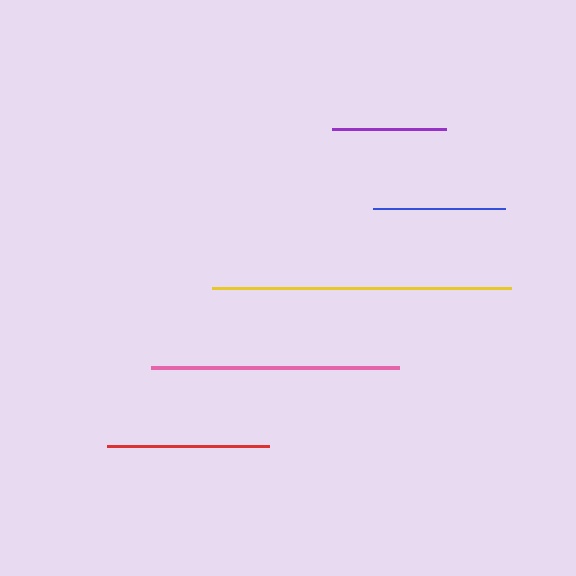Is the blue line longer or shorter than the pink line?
The pink line is longer than the blue line.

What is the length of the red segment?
The red segment is approximately 163 pixels long.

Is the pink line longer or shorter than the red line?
The pink line is longer than the red line.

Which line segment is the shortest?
The purple line is the shortest at approximately 114 pixels.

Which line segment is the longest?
The yellow line is the longest at approximately 299 pixels.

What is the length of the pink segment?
The pink segment is approximately 248 pixels long.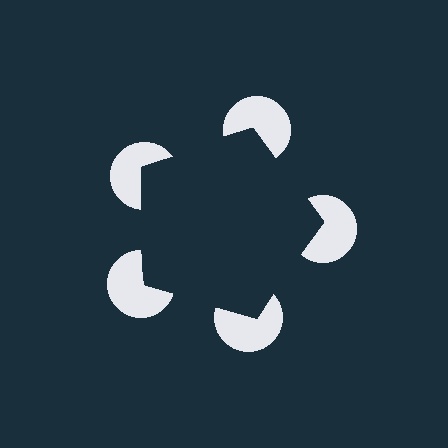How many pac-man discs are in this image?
There are 5 — one at each vertex of the illusory pentagon.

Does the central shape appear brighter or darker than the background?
It typically appears slightly darker than the background, even though no actual brightness change is drawn.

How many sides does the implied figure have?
5 sides.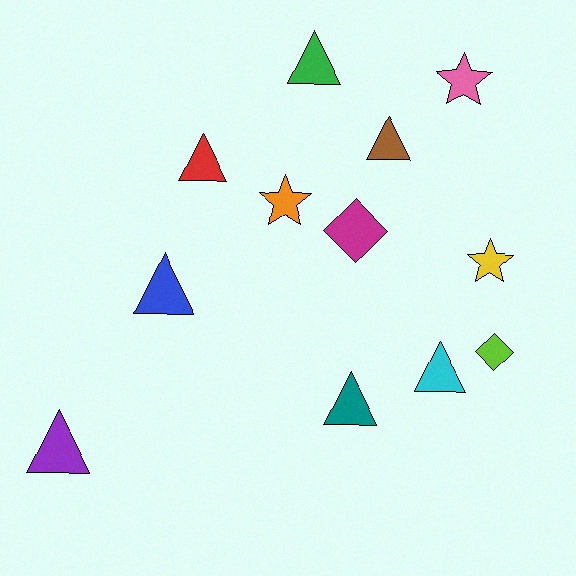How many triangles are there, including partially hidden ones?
There are 7 triangles.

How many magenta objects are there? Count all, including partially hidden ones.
There is 1 magenta object.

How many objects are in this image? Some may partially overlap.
There are 12 objects.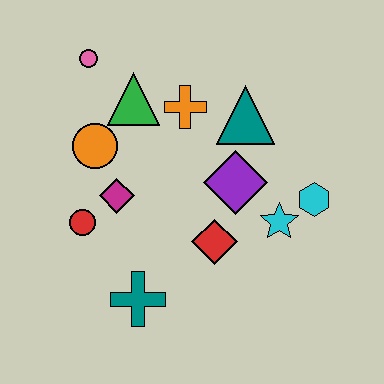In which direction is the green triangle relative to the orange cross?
The green triangle is to the left of the orange cross.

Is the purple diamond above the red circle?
Yes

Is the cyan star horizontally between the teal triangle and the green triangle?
No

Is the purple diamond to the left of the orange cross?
No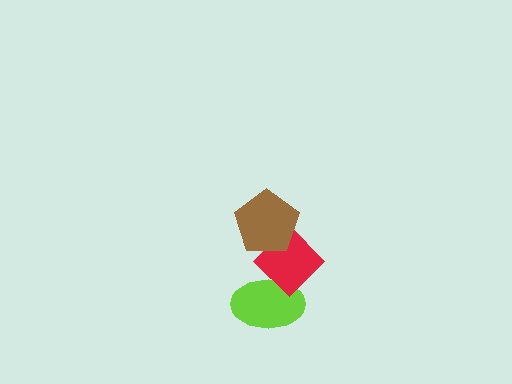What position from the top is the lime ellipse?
The lime ellipse is 3rd from the top.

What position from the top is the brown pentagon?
The brown pentagon is 1st from the top.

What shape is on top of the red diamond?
The brown pentagon is on top of the red diamond.